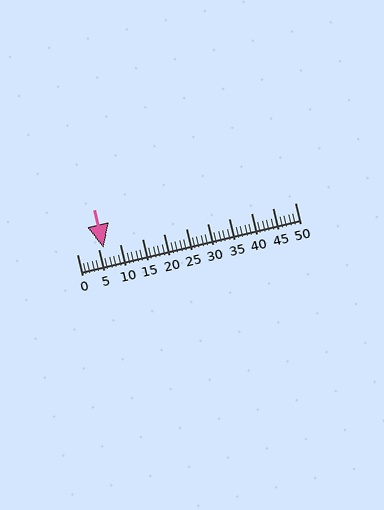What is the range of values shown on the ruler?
The ruler shows values from 0 to 50.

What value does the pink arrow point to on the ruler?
The pink arrow points to approximately 6.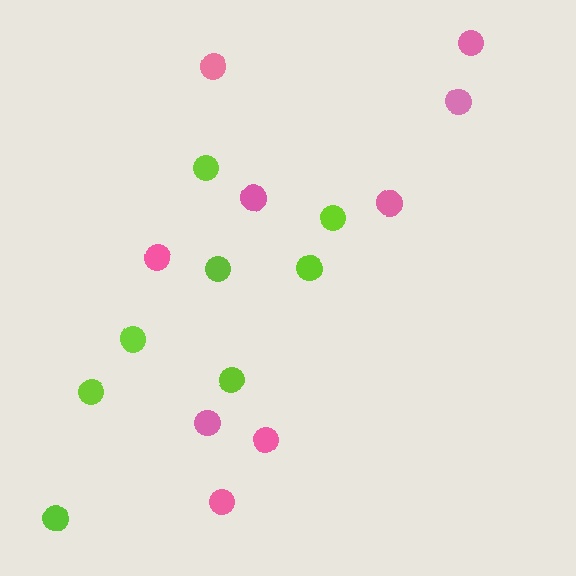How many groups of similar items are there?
There are 2 groups: one group of pink circles (9) and one group of lime circles (8).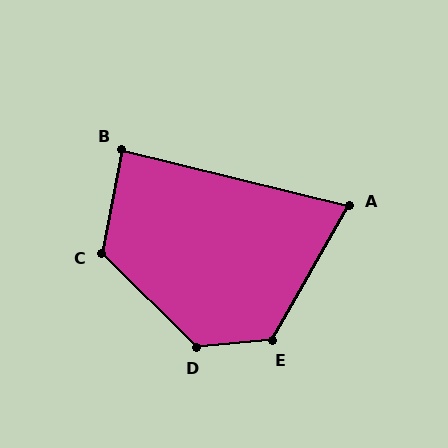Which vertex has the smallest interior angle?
A, at approximately 74 degrees.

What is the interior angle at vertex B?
Approximately 87 degrees (approximately right).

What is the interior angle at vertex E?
Approximately 125 degrees (obtuse).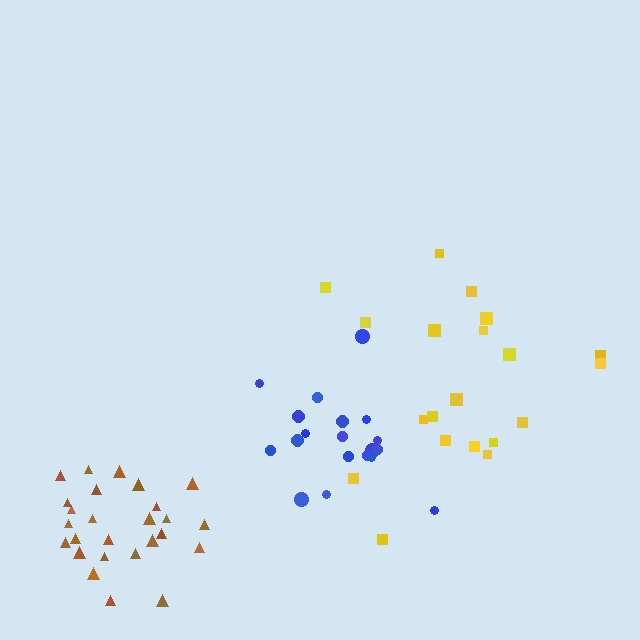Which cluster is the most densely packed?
Brown.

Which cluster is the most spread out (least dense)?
Yellow.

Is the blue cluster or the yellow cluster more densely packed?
Blue.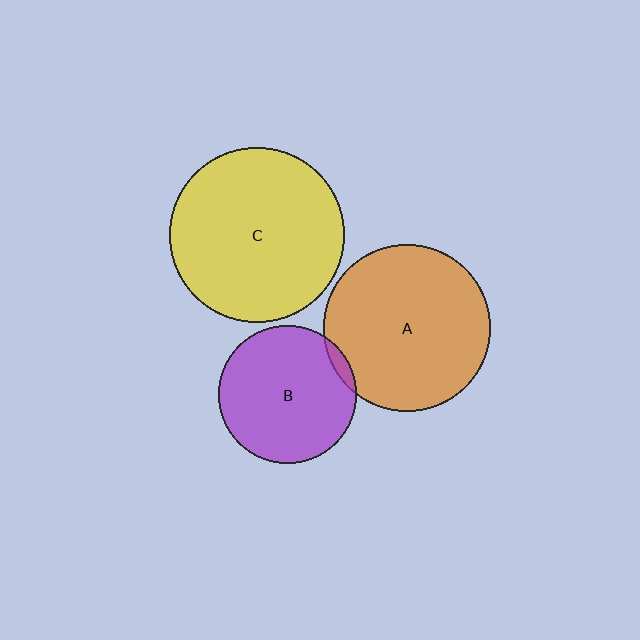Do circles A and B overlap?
Yes.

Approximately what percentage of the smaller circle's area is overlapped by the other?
Approximately 5%.